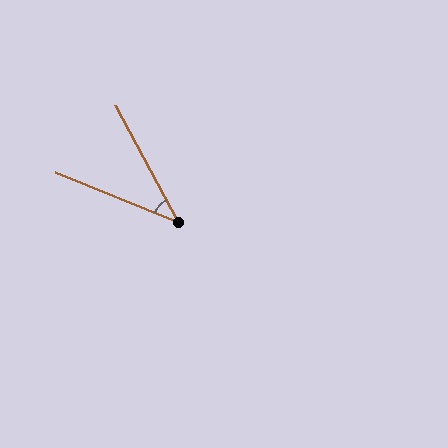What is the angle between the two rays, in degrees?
Approximately 40 degrees.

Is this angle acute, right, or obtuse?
It is acute.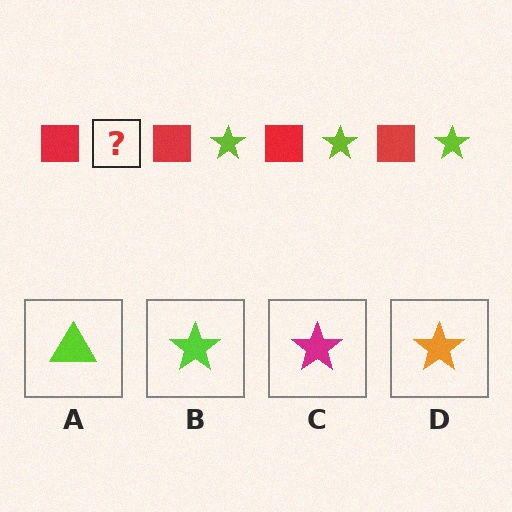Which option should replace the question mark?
Option B.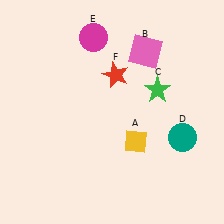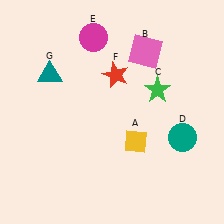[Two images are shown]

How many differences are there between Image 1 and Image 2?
There is 1 difference between the two images.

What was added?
A teal triangle (G) was added in Image 2.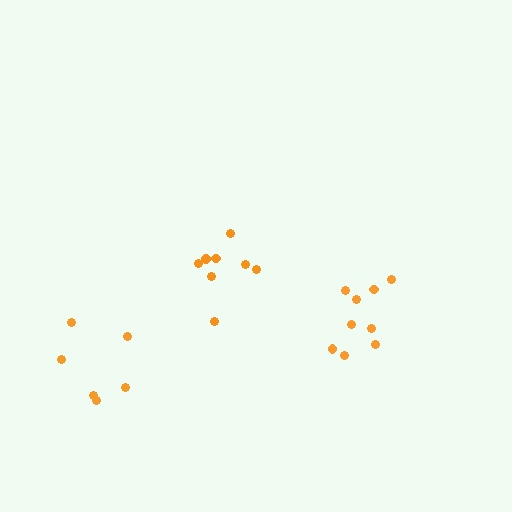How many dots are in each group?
Group 1: 9 dots, Group 2: 8 dots, Group 3: 6 dots (23 total).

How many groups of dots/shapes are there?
There are 3 groups.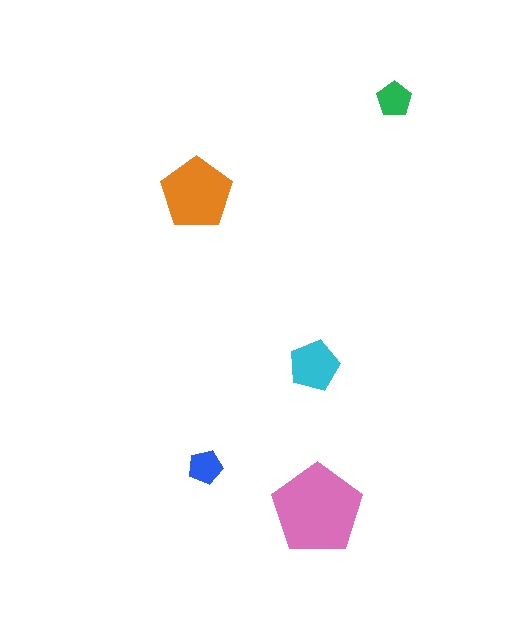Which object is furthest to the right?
The green pentagon is rightmost.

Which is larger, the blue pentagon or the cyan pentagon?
The cyan one.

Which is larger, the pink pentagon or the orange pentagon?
The pink one.